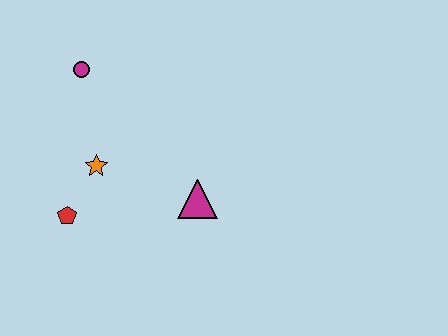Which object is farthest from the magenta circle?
The magenta triangle is farthest from the magenta circle.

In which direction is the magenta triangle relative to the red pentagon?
The magenta triangle is to the right of the red pentagon.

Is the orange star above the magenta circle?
No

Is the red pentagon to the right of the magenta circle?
No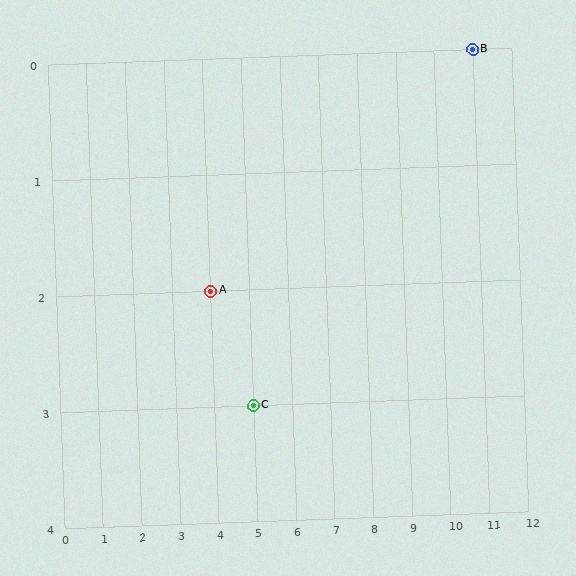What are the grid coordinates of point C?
Point C is at grid coordinates (5, 3).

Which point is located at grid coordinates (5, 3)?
Point C is at (5, 3).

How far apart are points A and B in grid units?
Points A and B are 7 columns and 2 rows apart (about 7.3 grid units diagonally).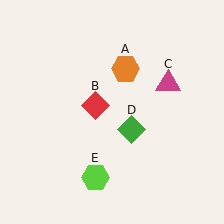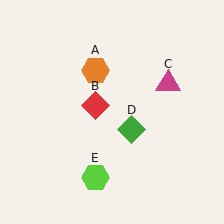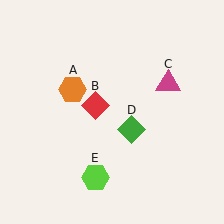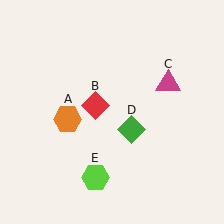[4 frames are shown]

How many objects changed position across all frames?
1 object changed position: orange hexagon (object A).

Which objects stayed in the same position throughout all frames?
Red diamond (object B) and magenta triangle (object C) and green diamond (object D) and lime hexagon (object E) remained stationary.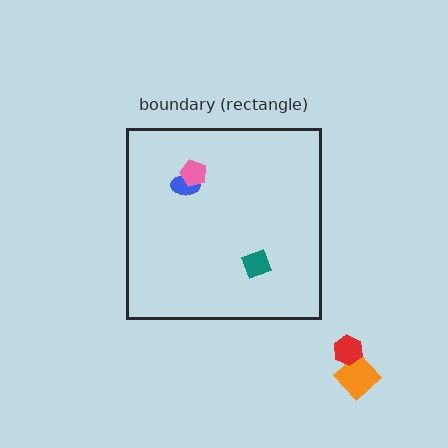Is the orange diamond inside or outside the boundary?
Outside.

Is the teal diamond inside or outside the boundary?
Inside.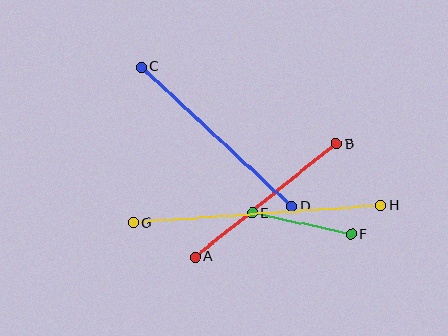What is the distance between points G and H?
The distance is approximately 248 pixels.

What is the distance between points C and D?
The distance is approximately 205 pixels.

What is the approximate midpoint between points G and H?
The midpoint is at approximately (257, 214) pixels.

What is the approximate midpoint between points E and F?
The midpoint is at approximately (302, 224) pixels.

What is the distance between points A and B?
The distance is approximately 181 pixels.